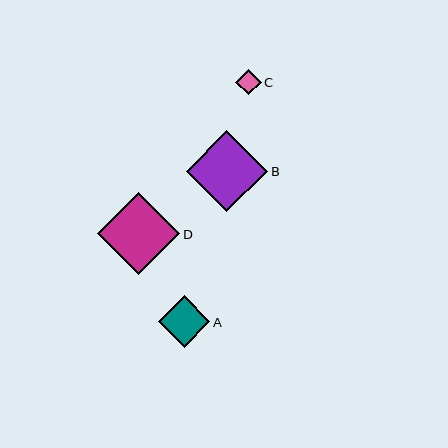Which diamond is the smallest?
Diamond C is the smallest with a size of approximately 26 pixels.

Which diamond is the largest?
Diamond D is the largest with a size of approximately 82 pixels.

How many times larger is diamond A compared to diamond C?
Diamond A is approximately 2.0 times the size of diamond C.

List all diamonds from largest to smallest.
From largest to smallest: D, B, A, C.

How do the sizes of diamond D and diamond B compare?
Diamond D and diamond B are approximately the same size.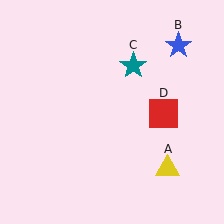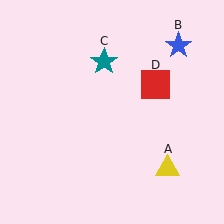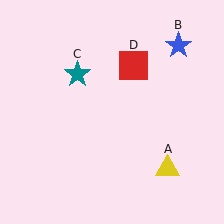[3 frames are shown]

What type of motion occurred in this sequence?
The teal star (object C), red square (object D) rotated counterclockwise around the center of the scene.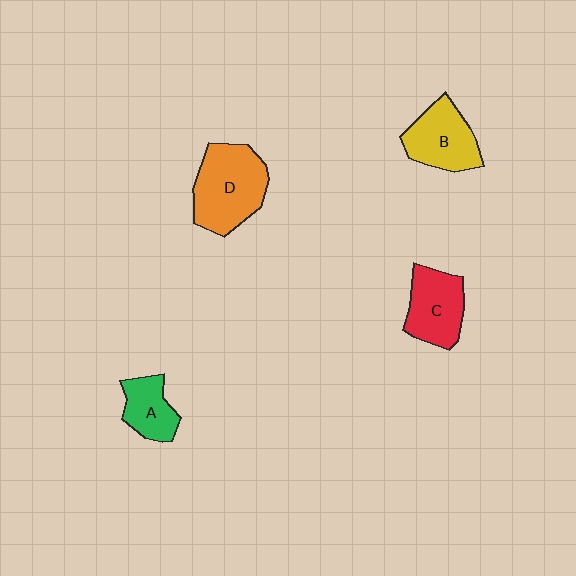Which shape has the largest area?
Shape D (orange).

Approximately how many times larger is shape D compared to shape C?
Approximately 1.4 times.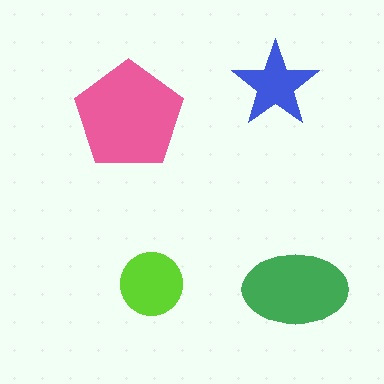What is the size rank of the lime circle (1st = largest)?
3rd.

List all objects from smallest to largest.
The blue star, the lime circle, the green ellipse, the pink pentagon.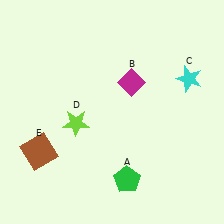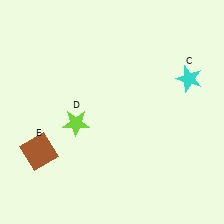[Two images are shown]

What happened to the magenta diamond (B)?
The magenta diamond (B) was removed in Image 2. It was in the top-right area of Image 1.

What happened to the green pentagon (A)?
The green pentagon (A) was removed in Image 2. It was in the bottom-right area of Image 1.